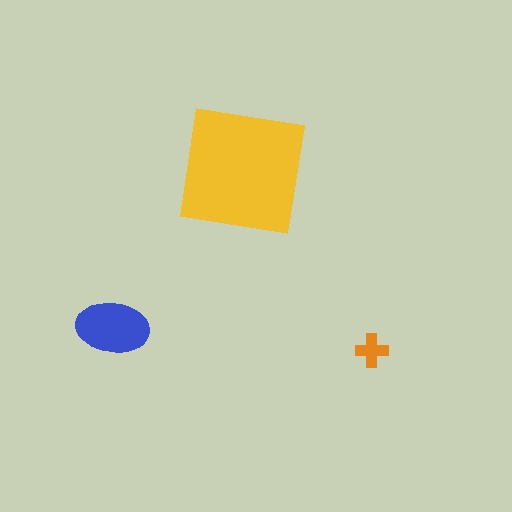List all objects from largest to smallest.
The yellow square, the blue ellipse, the orange cross.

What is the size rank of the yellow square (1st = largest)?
1st.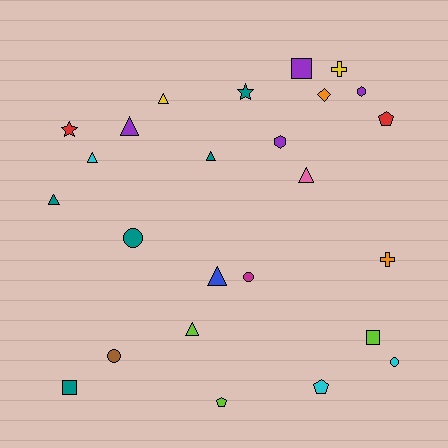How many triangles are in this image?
There are 8 triangles.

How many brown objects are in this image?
There is 1 brown object.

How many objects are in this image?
There are 25 objects.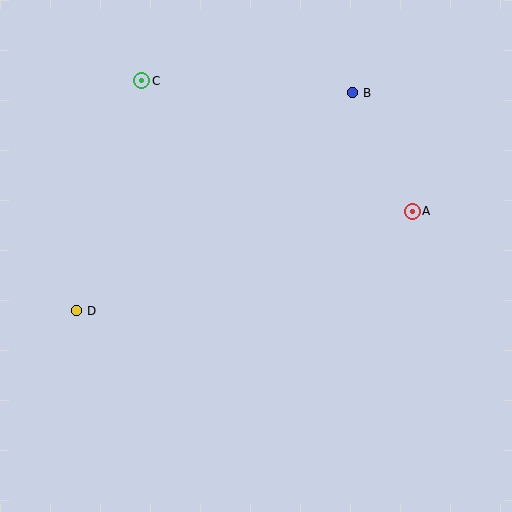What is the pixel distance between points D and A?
The distance between D and A is 350 pixels.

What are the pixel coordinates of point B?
Point B is at (352, 93).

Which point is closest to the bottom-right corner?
Point A is closest to the bottom-right corner.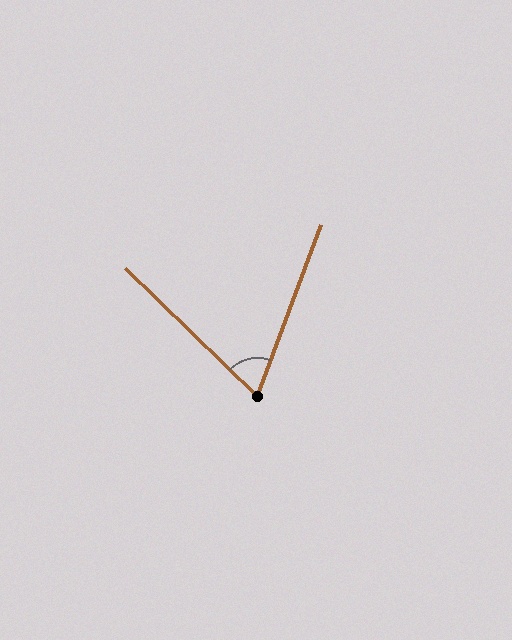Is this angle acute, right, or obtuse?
It is acute.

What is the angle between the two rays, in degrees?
Approximately 66 degrees.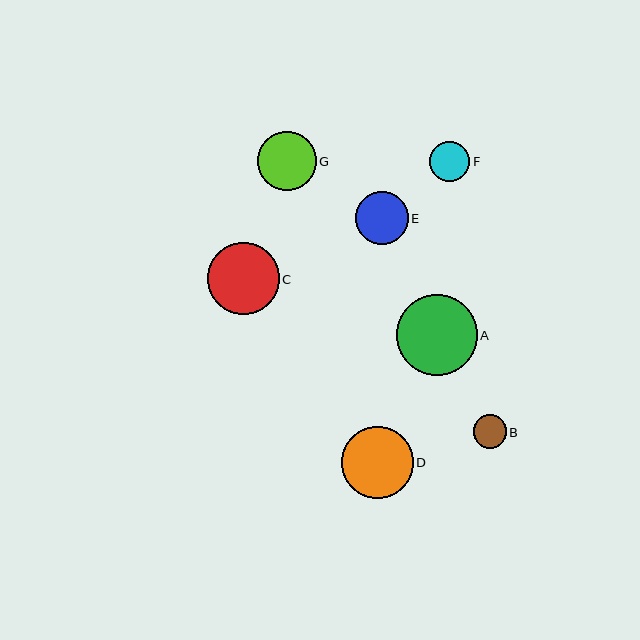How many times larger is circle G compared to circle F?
Circle G is approximately 1.4 times the size of circle F.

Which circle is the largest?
Circle A is the largest with a size of approximately 81 pixels.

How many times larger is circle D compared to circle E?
Circle D is approximately 1.4 times the size of circle E.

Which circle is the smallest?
Circle B is the smallest with a size of approximately 33 pixels.